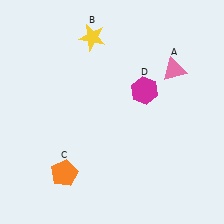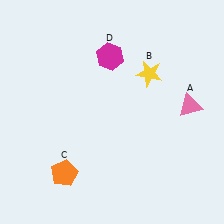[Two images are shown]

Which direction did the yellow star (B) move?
The yellow star (B) moved right.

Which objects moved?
The objects that moved are: the pink triangle (A), the yellow star (B), the magenta hexagon (D).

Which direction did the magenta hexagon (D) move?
The magenta hexagon (D) moved left.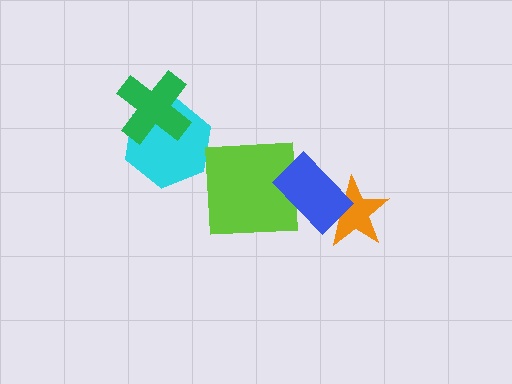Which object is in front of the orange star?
The blue rectangle is in front of the orange star.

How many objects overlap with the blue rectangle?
2 objects overlap with the blue rectangle.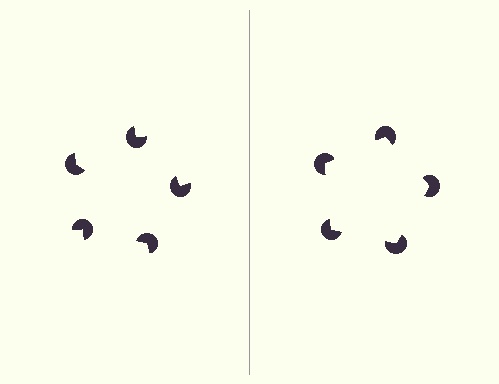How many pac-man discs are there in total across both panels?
10 — 5 on each side.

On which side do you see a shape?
An illusory pentagon appears on the right side. On the left side the wedge cuts are rotated, so no coherent shape forms.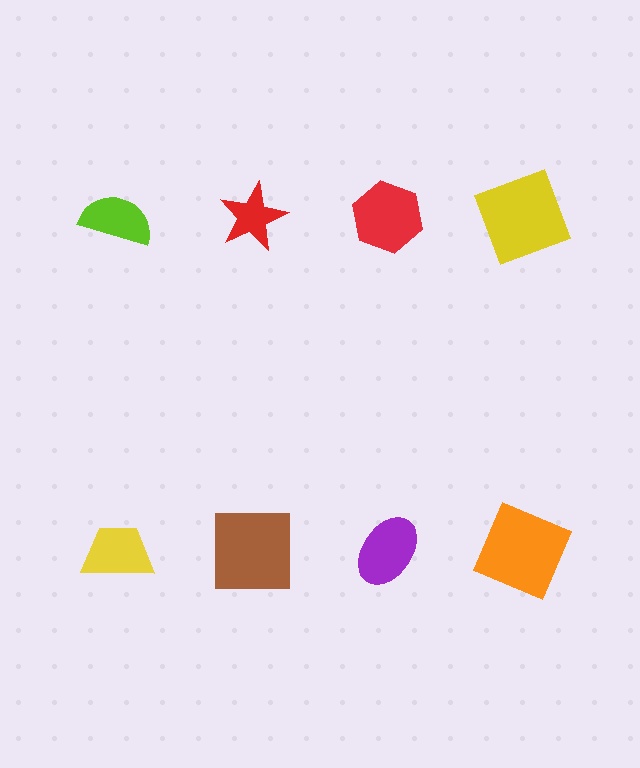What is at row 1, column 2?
A red star.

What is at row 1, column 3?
A red hexagon.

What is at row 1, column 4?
A yellow square.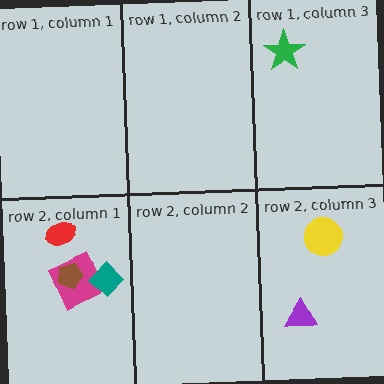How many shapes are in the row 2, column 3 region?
2.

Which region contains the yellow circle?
The row 2, column 3 region.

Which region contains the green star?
The row 1, column 3 region.